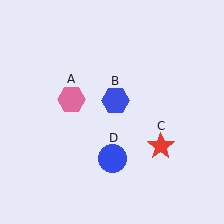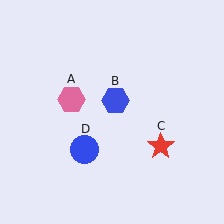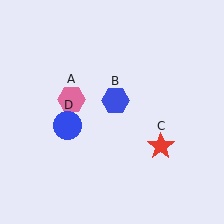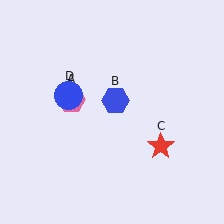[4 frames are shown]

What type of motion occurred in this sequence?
The blue circle (object D) rotated clockwise around the center of the scene.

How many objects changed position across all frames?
1 object changed position: blue circle (object D).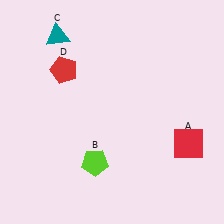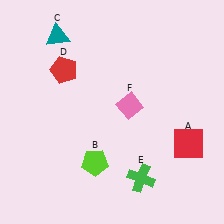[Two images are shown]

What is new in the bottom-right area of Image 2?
A green cross (E) was added in the bottom-right area of Image 2.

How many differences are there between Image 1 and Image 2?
There are 2 differences between the two images.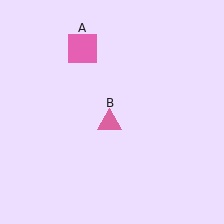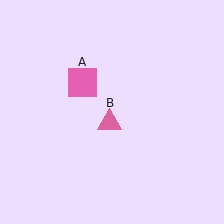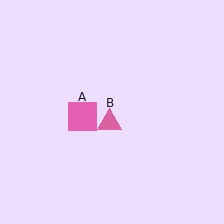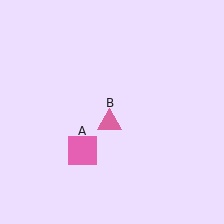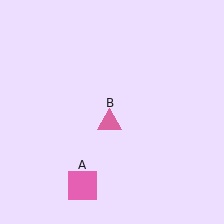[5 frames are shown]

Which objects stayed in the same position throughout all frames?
Pink triangle (object B) remained stationary.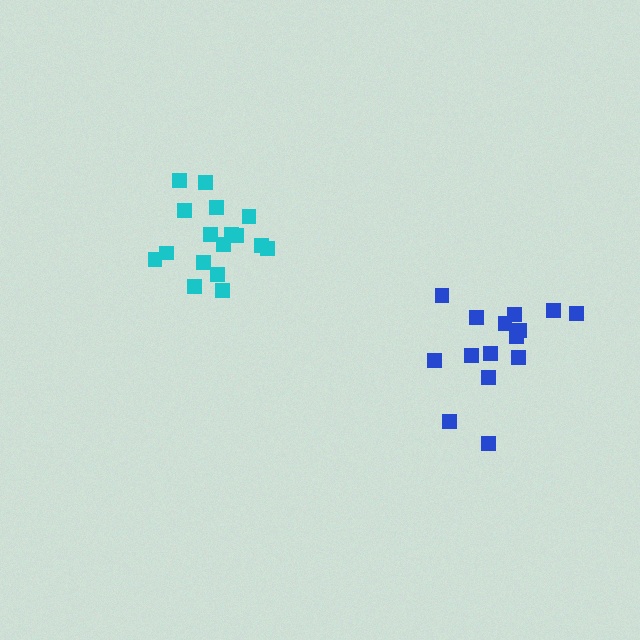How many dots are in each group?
Group 1: 15 dots, Group 2: 17 dots (32 total).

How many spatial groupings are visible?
There are 2 spatial groupings.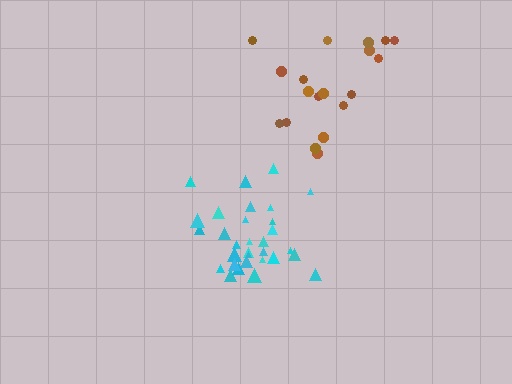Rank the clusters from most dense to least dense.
cyan, brown.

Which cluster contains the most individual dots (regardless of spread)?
Cyan (33).